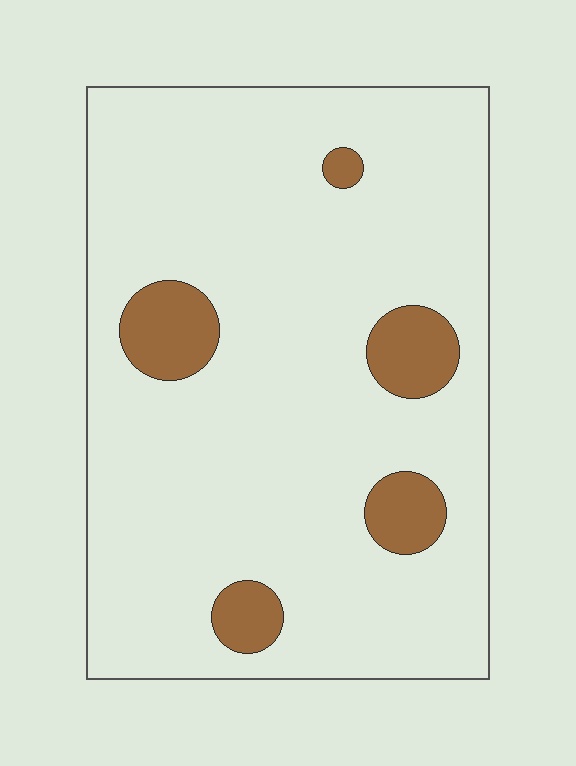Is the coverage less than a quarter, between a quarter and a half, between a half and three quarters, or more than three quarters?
Less than a quarter.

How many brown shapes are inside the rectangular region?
5.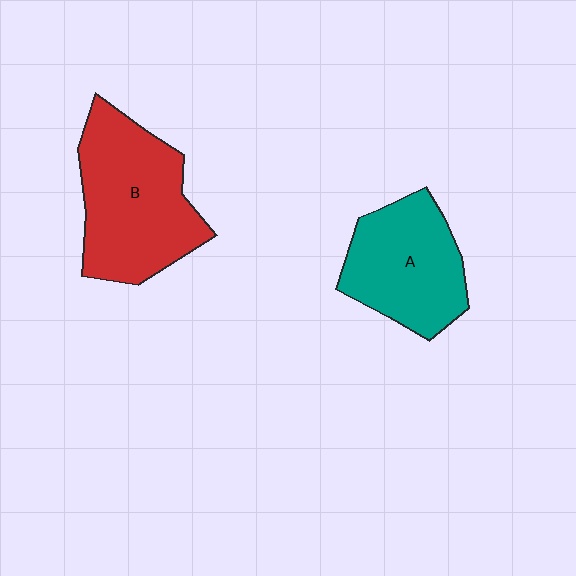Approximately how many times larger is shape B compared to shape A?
Approximately 1.3 times.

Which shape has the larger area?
Shape B (red).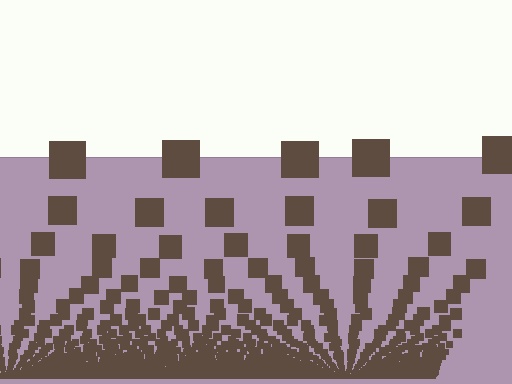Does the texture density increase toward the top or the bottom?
Density increases toward the bottom.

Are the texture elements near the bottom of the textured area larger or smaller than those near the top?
Smaller. The gradient is inverted — elements near the bottom are smaller and denser.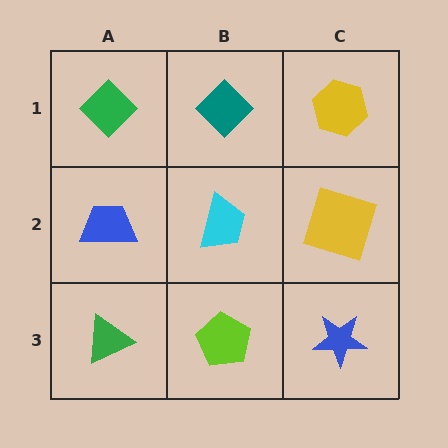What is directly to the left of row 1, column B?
A green diamond.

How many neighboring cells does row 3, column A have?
2.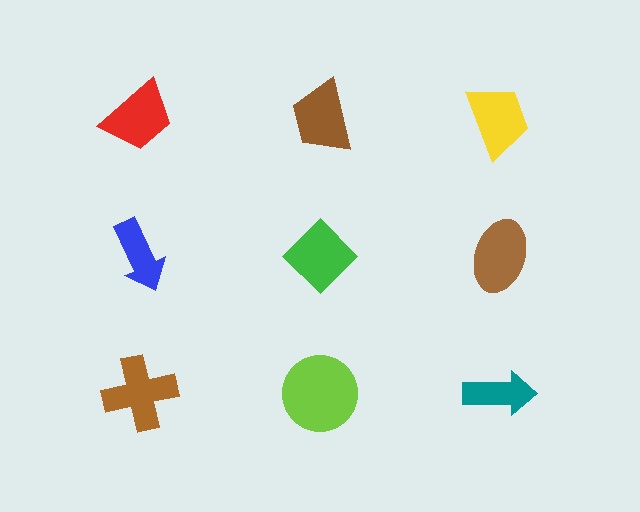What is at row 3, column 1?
A brown cross.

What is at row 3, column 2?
A lime circle.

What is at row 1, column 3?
A yellow trapezoid.